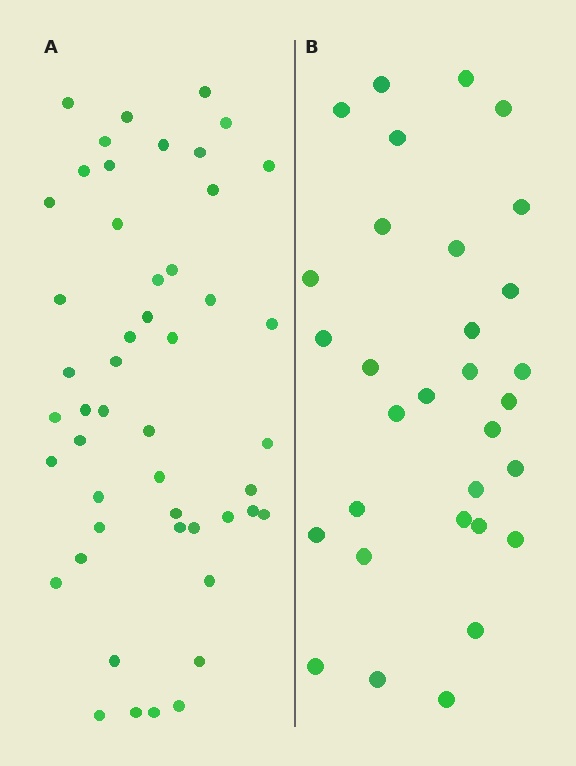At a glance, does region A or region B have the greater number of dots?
Region A (the left region) has more dots.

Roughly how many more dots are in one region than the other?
Region A has approximately 20 more dots than region B.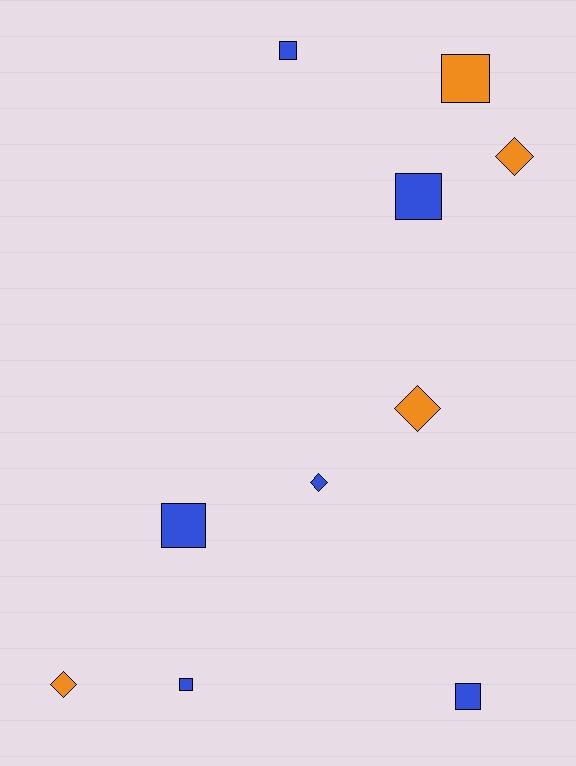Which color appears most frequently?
Blue, with 6 objects.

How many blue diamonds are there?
There is 1 blue diamond.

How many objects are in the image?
There are 10 objects.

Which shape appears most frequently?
Square, with 6 objects.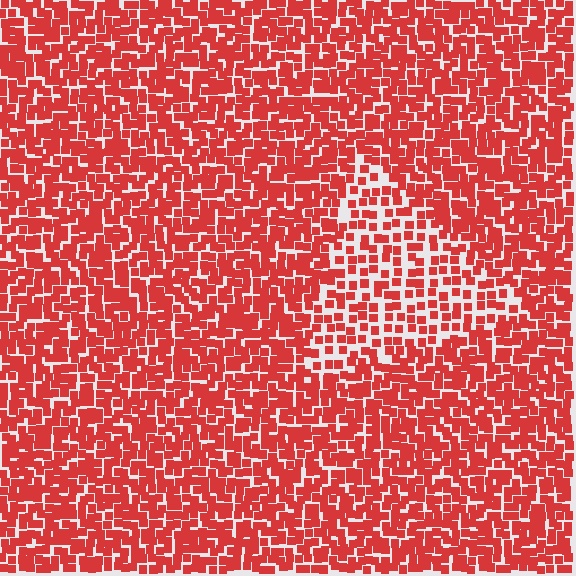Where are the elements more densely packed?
The elements are more densely packed outside the triangle boundary.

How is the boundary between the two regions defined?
The boundary is defined by a change in element density (approximately 1.8x ratio). All elements are the same color, size, and shape.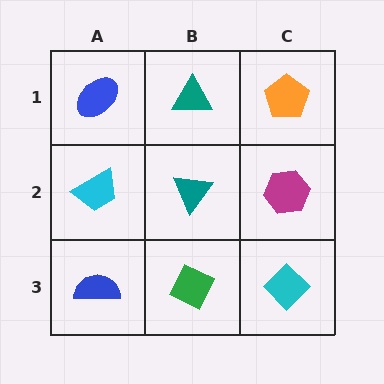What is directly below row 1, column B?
A teal triangle.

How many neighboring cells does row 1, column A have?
2.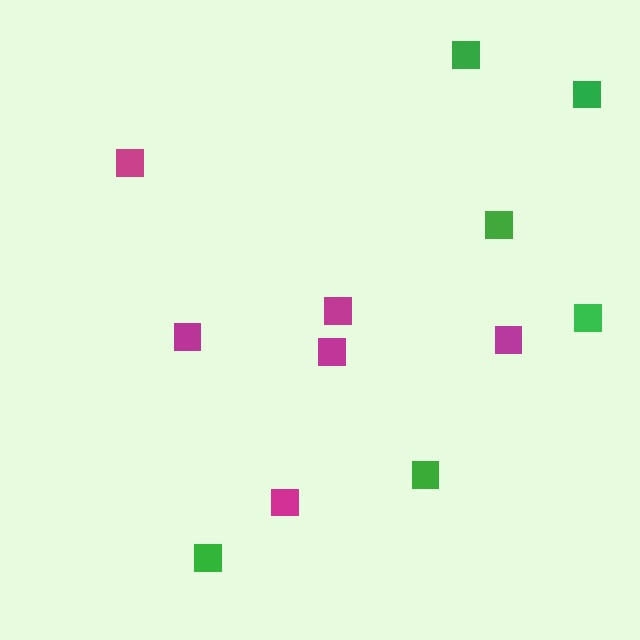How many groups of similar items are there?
There are 2 groups: one group of green squares (6) and one group of magenta squares (6).